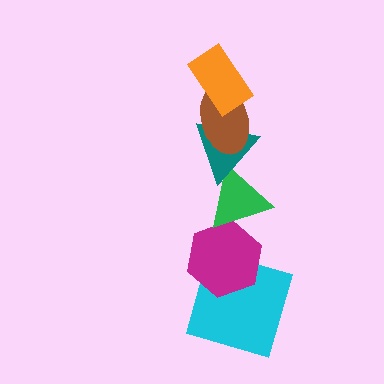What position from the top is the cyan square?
The cyan square is 6th from the top.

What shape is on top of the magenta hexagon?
The green triangle is on top of the magenta hexagon.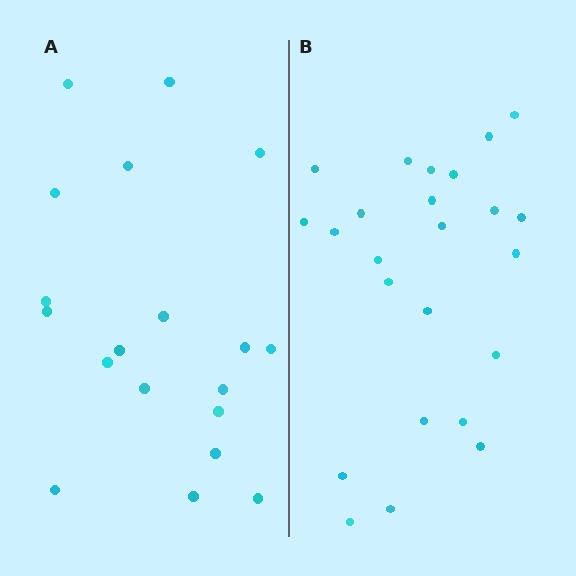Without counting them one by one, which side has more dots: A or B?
Region B (the right region) has more dots.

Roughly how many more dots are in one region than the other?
Region B has about 5 more dots than region A.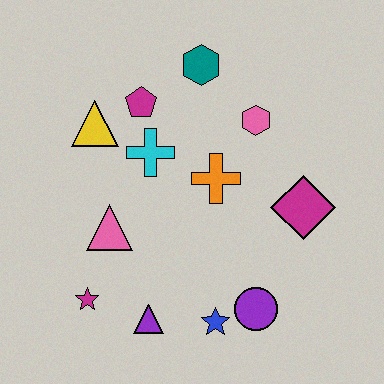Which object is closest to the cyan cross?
The magenta pentagon is closest to the cyan cross.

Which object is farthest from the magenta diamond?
The magenta star is farthest from the magenta diamond.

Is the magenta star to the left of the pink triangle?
Yes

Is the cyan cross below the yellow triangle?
Yes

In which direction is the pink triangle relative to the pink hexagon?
The pink triangle is to the left of the pink hexagon.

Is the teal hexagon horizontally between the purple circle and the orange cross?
No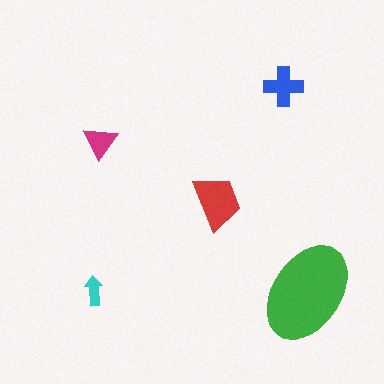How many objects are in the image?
There are 5 objects in the image.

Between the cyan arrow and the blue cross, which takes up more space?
The blue cross.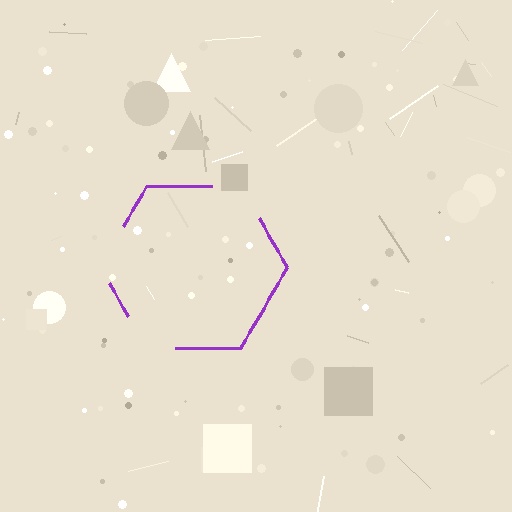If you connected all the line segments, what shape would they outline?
They would outline a hexagon.